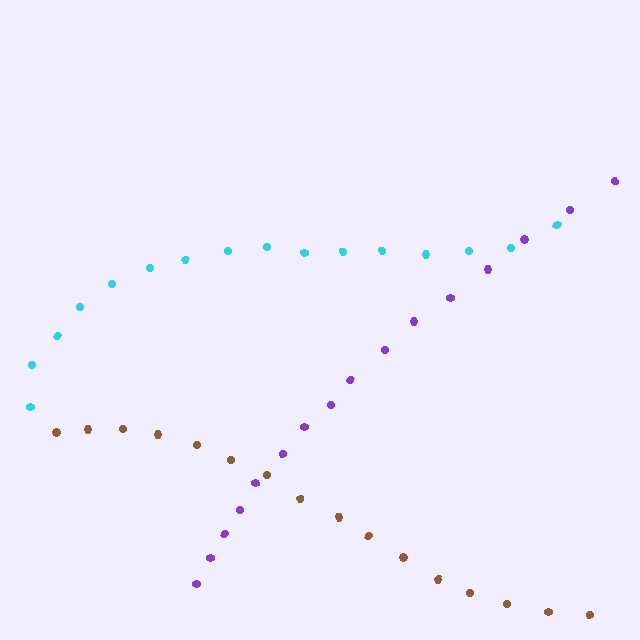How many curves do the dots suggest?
There are 3 distinct paths.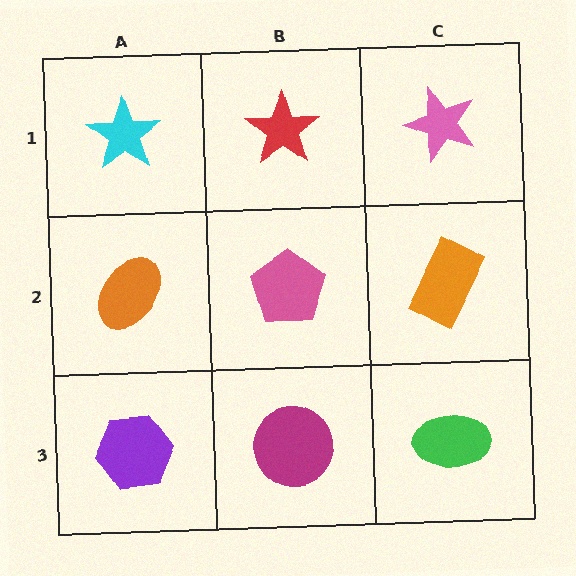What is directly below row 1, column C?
An orange rectangle.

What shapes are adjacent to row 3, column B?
A pink pentagon (row 2, column B), a purple hexagon (row 3, column A), a green ellipse (row 3, column C).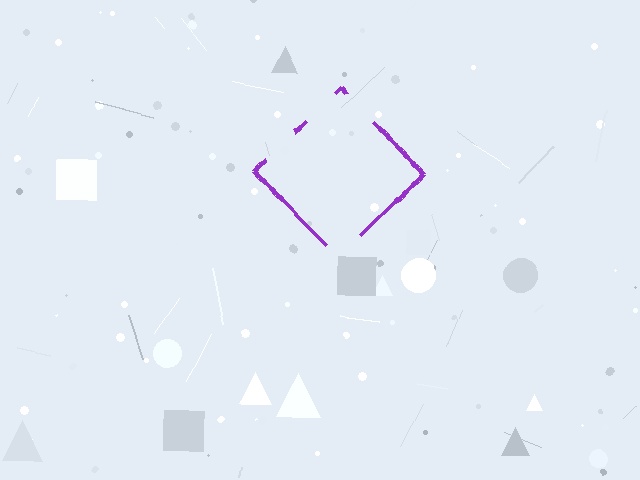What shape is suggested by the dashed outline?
The dashed outline suggests a diamond.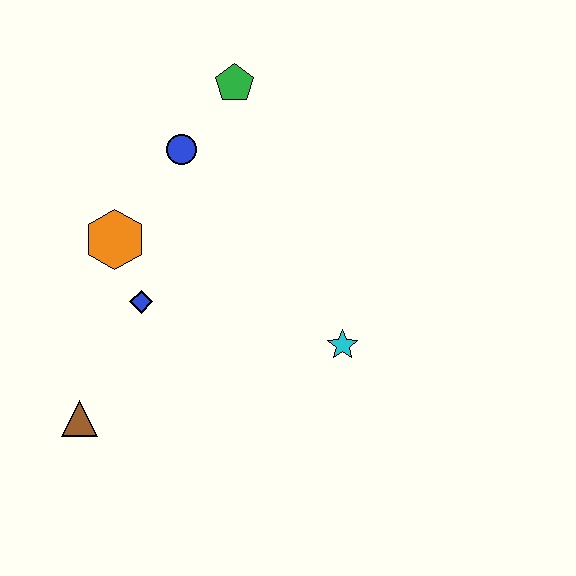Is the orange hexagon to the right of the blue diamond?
No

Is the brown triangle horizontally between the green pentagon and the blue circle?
No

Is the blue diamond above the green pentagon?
No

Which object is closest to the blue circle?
The green pentagon is closest to the blue circle.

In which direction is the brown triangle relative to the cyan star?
The brown triangle is to the left of the cyan star.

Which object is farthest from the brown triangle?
The green pentagon is farthest from the brown triangle.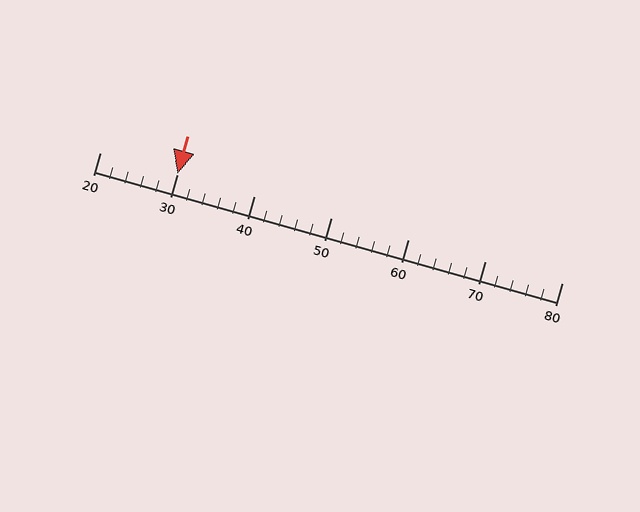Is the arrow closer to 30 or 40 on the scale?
The arrow is closer to 30.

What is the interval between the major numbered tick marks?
The major tick marks are spaced 10 units apart.